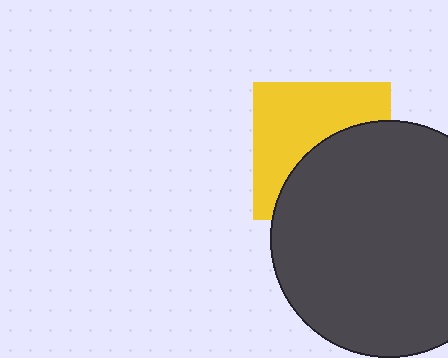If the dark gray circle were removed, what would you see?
You would see the complete yellow square.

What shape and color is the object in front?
The object in front is a dark gray circle.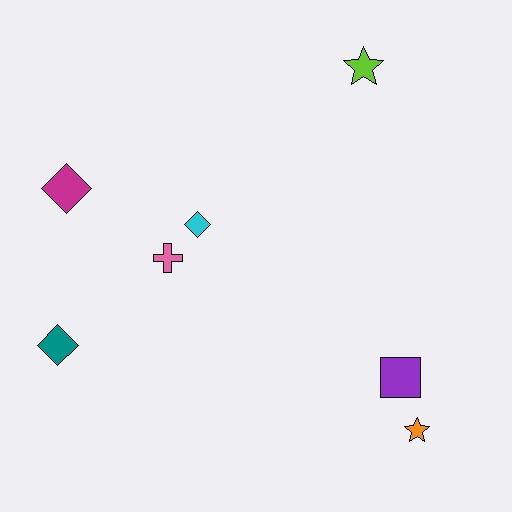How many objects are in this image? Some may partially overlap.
There are 7 objects.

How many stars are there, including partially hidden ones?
There are 2 stars.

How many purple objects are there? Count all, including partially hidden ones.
There is 1 purple object.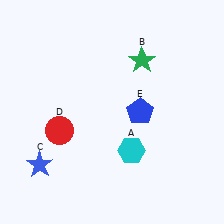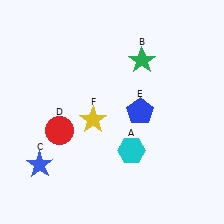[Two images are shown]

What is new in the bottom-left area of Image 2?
A yellow star (F) was added in the bottom-left area of Image 2.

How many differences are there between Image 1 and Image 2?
There is 1 difference between the two images.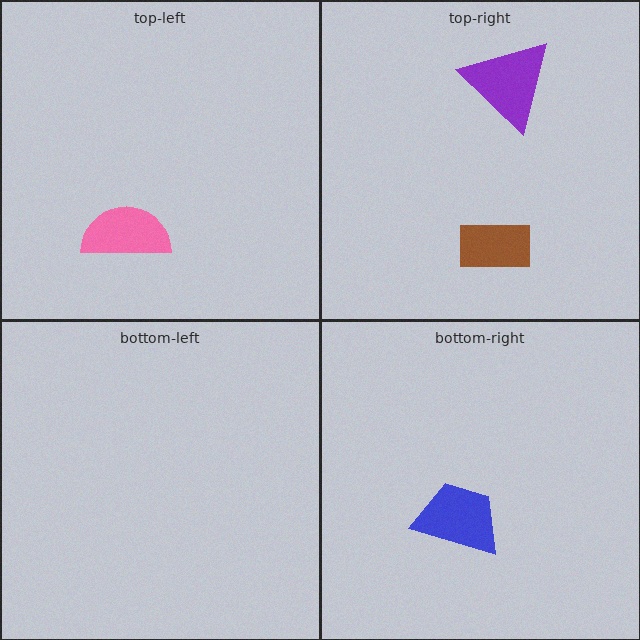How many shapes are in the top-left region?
1.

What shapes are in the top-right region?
The purple triangle, the brown rectangle.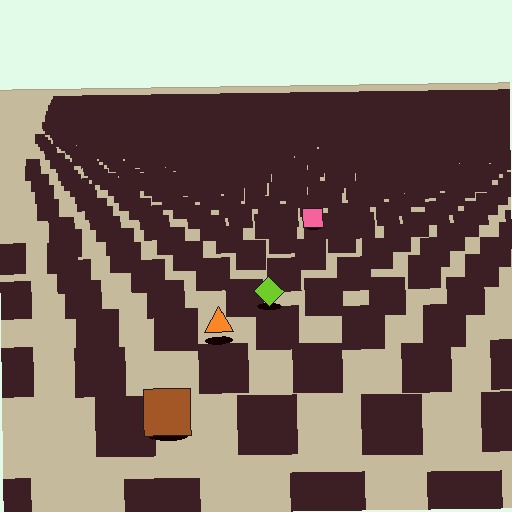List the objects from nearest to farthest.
From nearest to farthest: the brown square, the orange triangle, the lime diamond, the pink square.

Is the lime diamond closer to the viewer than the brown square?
No. The brown square is closer — you can tell from the texture gradient: the ground texture is coarser near it.